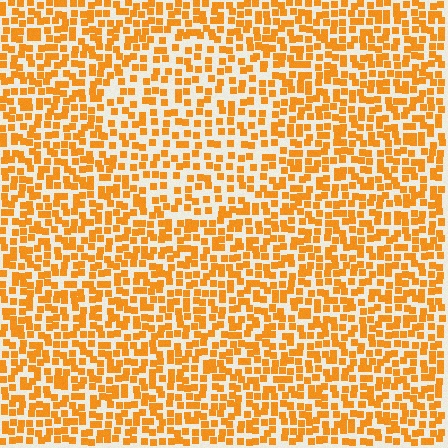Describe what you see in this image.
The image contains small orange elements arranged at two different densities. A circle-shaped region is visible where the elements are less densely packed than the surrounding area.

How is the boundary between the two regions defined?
The boundary is defined by a change in element density (approximately 1.5x ratio). All elements are the same color, size, and shape.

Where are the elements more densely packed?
The elements are more densely packed outside the circle boundary.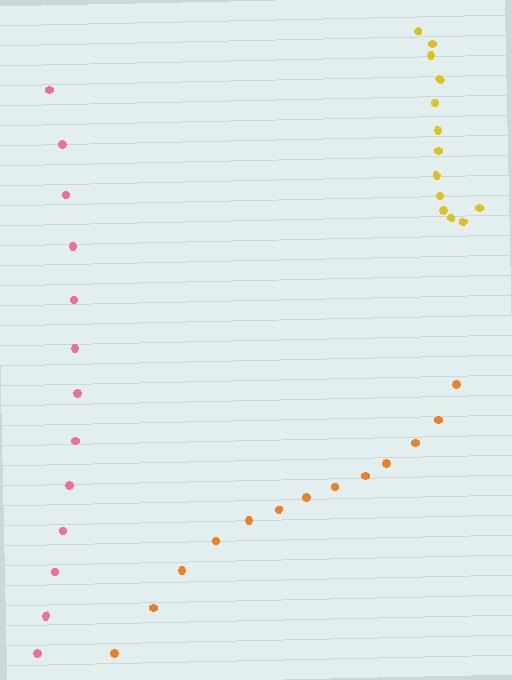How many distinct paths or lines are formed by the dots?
There are 3 distinct paths.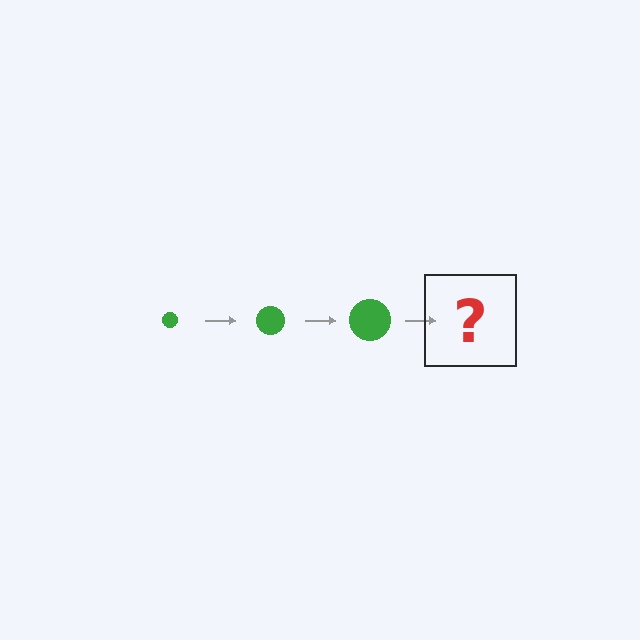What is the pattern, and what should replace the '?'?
The pattern is that the circle gets progressively larger each step. The '?' should be a green circle, larger than the previous one.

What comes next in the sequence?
The next element should be a green circle, larger than the previous one.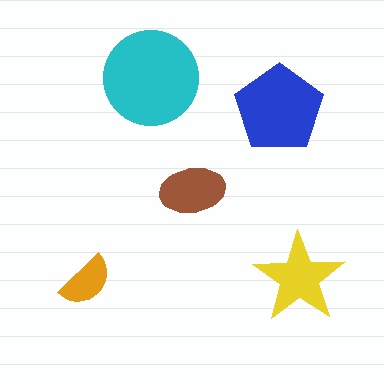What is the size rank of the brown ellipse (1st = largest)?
4th.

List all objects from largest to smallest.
The cyan circle, the blue pentagon, the yellow star, the brown ellipse, the orange semicircle.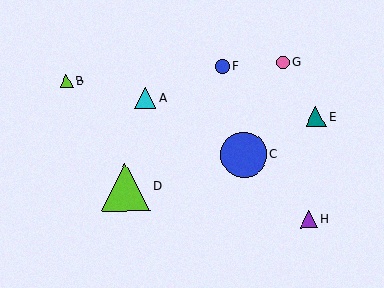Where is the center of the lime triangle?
The center of the lime triangle is at (66, 81).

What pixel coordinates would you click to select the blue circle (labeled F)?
Click at (222, 67) to select the blue circle F.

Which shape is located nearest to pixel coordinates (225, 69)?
The blue circle (labeled F) at (222, 67) is nearest to that location.